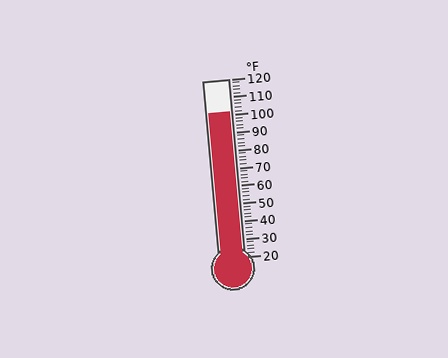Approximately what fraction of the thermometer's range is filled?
The thermometer is filled to approximately 80% of its range.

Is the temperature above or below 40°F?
The temperature is above 40°F.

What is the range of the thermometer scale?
The thermometer scale ranges from 20°F to 120°F.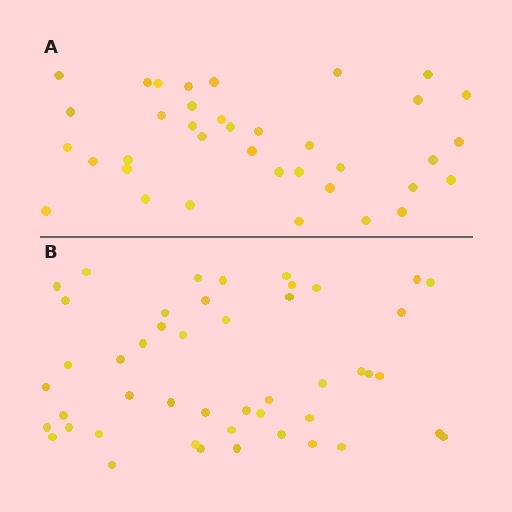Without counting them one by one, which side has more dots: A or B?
Region B (the bottom region) has more dots.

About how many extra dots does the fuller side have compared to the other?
Region B has roughly 10 or so more dots than region A.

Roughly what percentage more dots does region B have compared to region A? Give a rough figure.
About 25% more.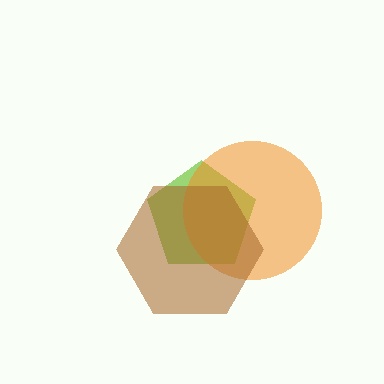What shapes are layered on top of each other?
The layered shapes are: a lime pentagon, an orange circle, a brown hexagon.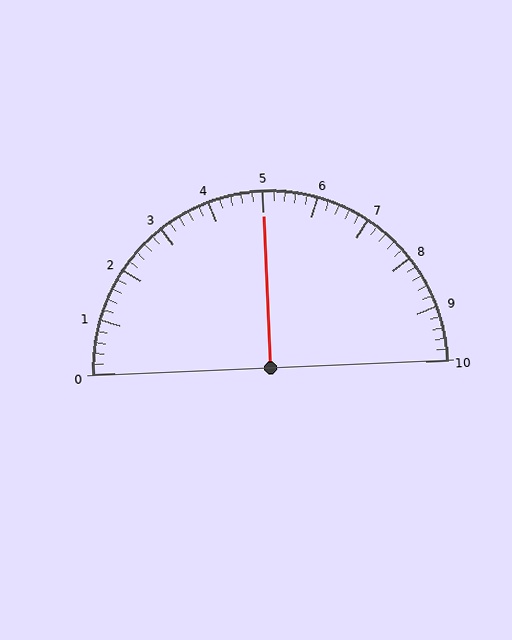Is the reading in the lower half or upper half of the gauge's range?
The reading is in the upper half of the range (0 to 10).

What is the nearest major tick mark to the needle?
The nearest major tick mark is 5.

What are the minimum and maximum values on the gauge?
The gauge ranges from 0 to 10.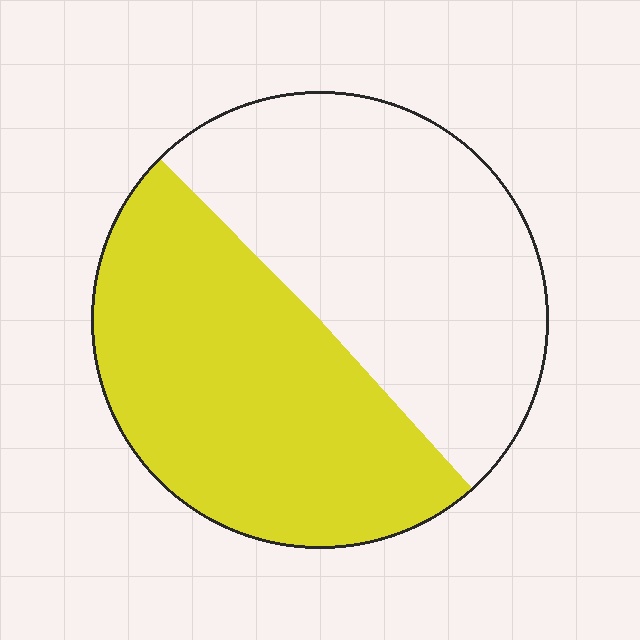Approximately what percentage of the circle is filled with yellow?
Approximately 50%.